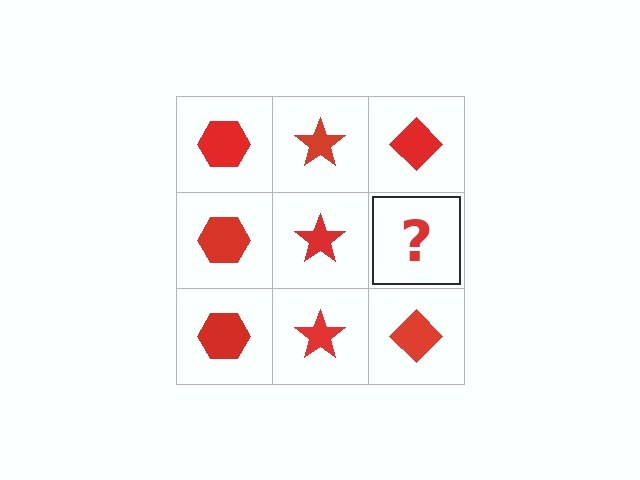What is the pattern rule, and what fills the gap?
The rule is that each column has a consistent shape. The gap should be filled with a red diamond.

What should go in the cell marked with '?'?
The missing cell should contain a red diamond.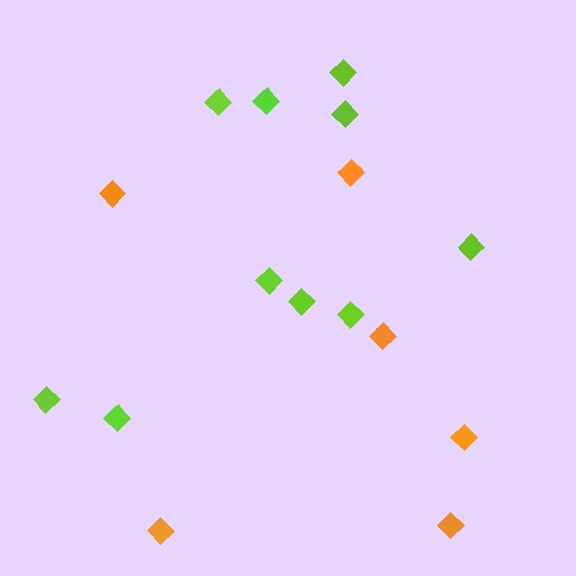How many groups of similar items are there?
There are 2 groups: one group of orange diamonds (6) and one group of lime diamonds (10).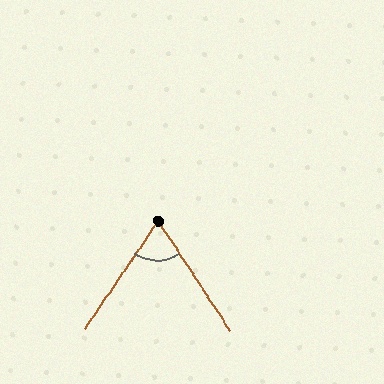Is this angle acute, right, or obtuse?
It is acute.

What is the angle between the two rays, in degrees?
Approximately 68 degrees.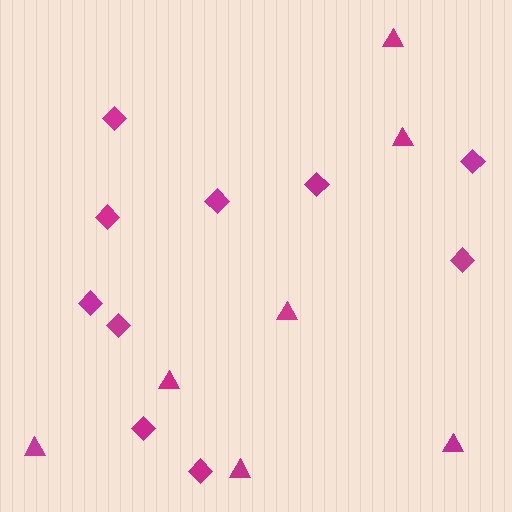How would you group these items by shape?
There are 2 groups: one group of triangles (7) and one group of diamonds (10).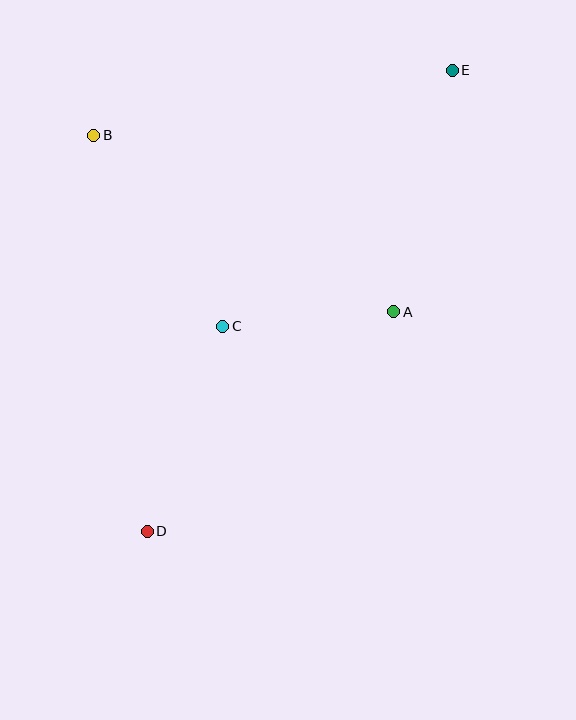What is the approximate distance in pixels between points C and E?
The distance between C and E is approximately 344 pixels.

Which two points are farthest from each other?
Points D and E are farthest from each other.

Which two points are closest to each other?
Points A and C are closest to each other.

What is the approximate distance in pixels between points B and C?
The distance between B and C is approximately 231 pixels.